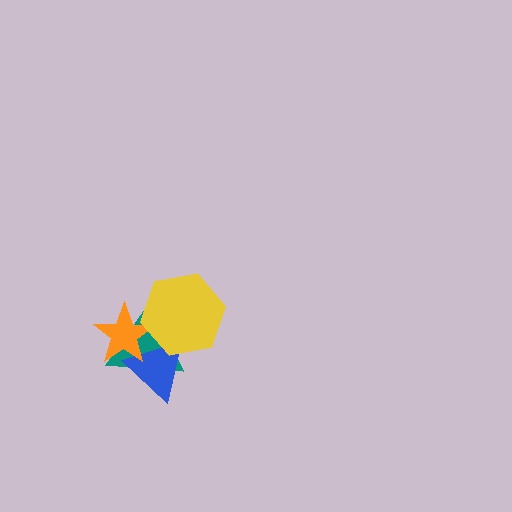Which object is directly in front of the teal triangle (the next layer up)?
The blue triangle is directly in front of the teal triangle.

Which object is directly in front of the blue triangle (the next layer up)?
The orange star is directly in front of the blue triangle.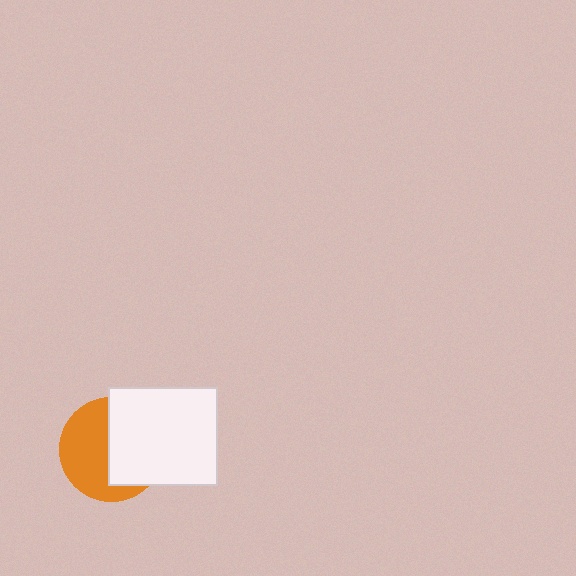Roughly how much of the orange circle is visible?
About half of it is visible (roughly 51%).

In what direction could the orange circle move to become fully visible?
The orange circle could move left. That would shift it out from behind the white rectangle entirely.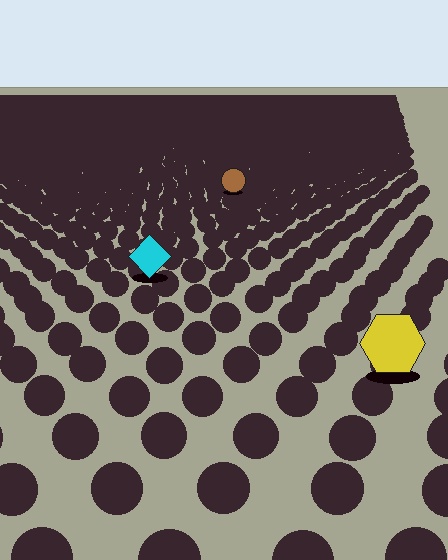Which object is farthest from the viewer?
The brown circle is farthest from the viewer. It appears smaller and the ground texture around it is denser.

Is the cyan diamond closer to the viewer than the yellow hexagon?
No. The yellow hexagon is closer — you can tell from the texture gradient: the ground texture is coarser near it.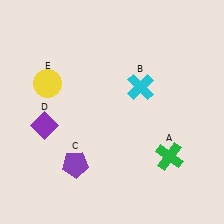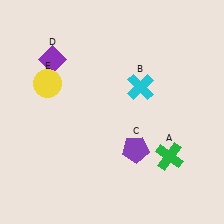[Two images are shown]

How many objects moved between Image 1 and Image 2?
2 objects moved between the two images.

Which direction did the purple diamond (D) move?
The purple diamond (D) moved up.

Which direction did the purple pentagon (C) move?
The purple pentagon (C) moved right.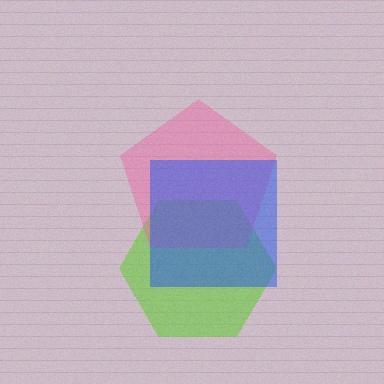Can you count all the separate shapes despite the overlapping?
Yes, there are 3 separate shapes.